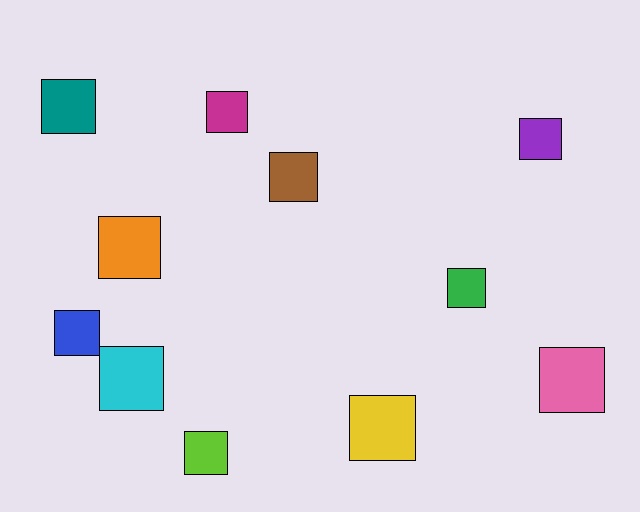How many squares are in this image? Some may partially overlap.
There are 11 squares.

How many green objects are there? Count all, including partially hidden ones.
There is 1 green object.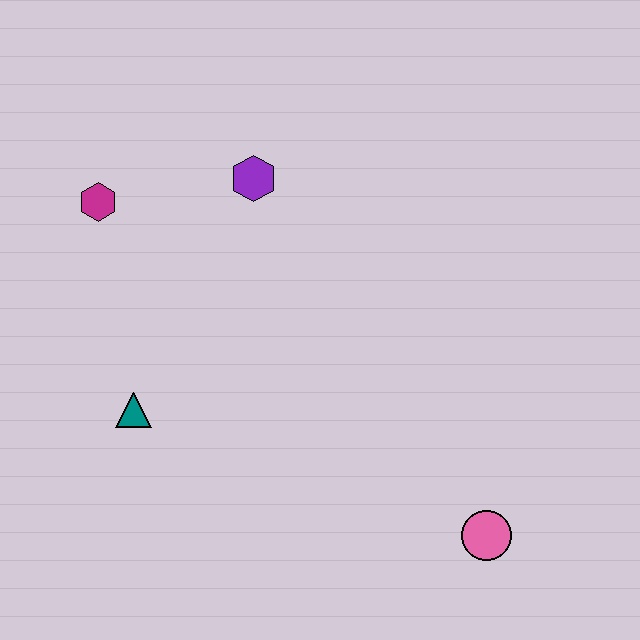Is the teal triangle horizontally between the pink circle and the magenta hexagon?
Yes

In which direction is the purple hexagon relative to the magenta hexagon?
The purple hexagon is to the right of the magenta hexagon.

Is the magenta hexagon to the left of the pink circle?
Yes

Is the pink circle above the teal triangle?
No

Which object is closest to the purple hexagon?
The magenta hexagon is closest to the purple hexagon.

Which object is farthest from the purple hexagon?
The pink circle is farthest from the purple hexagon.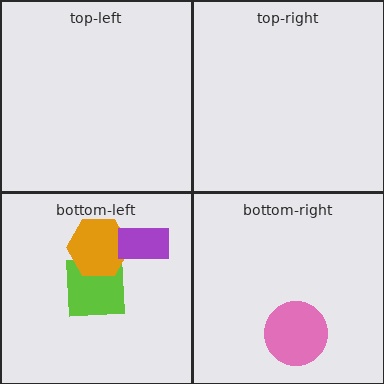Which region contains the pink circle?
The bottom-right region.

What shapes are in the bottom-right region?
The pink circle.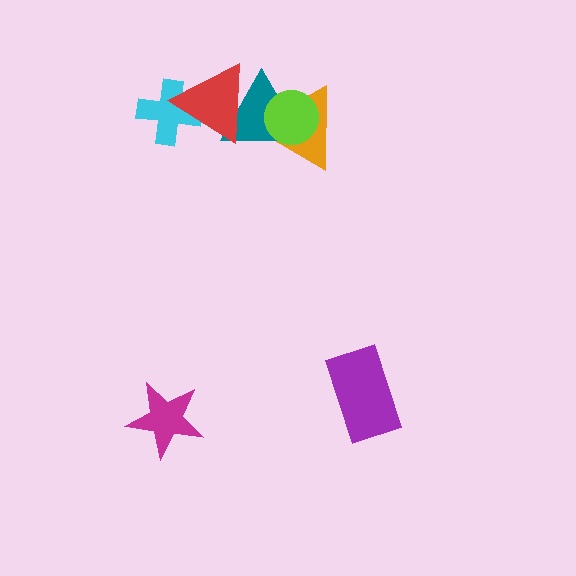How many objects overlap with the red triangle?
2 objects overlap with the red triangle.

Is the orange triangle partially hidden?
Yes, it is partially covered by another shape.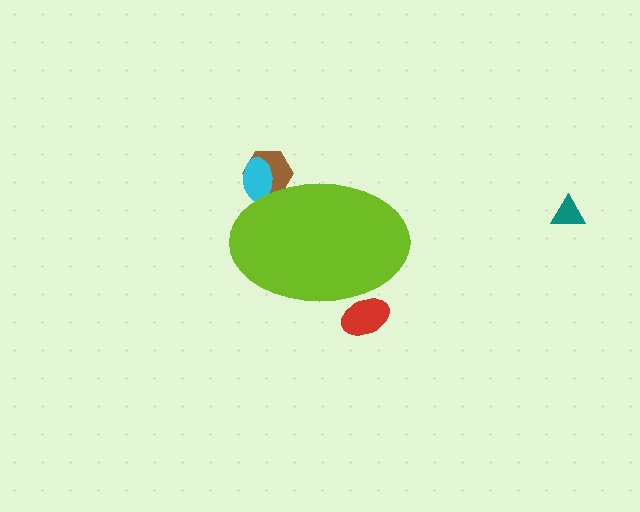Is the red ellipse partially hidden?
Yes, the red ellipse is partially hidden behind the lime ellipse.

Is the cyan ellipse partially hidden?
Yes, the cyan ellipse is partially hidden behind the lime ellipse.